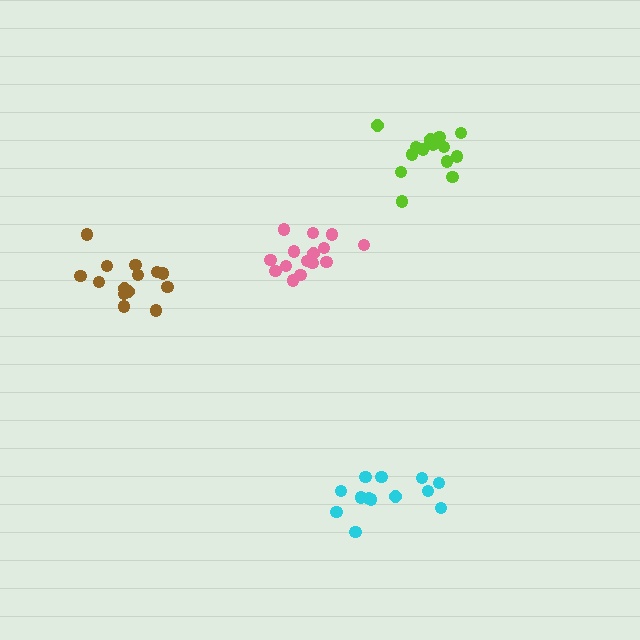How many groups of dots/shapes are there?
There are 4 groups.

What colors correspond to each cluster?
The clusters are colored: pink, cyan, brown, lime.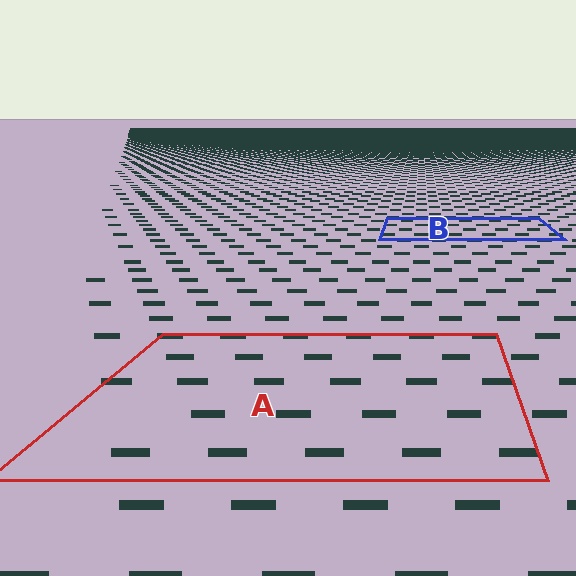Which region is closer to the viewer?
Region A is closer. The texture elements there are larger and more spread out.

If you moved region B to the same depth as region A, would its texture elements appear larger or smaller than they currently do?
They would appear larger. At a closer depth, the same texture elements are projected at a bigger on-screen size.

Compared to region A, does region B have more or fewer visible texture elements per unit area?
Region B has more texture elements per unit area — they are packed more densely because it is farther away.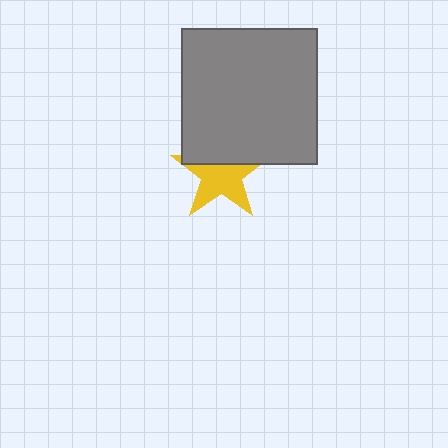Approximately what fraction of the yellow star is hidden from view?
Roughly 39% of the yellow star is hidden behind the gray square.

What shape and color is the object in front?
The object in front is a gray square.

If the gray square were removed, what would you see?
You would see the complete yellow star.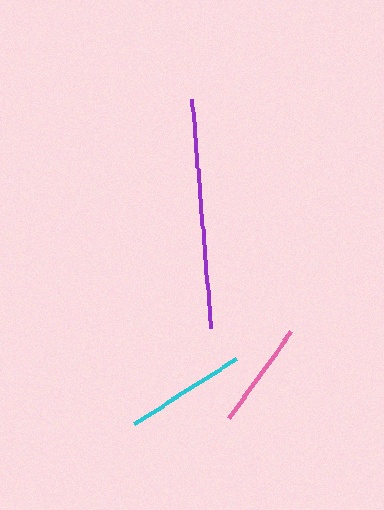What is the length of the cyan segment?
The cyan segment is approximately 121 pixels long.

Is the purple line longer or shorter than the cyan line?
The purple line is longer than the cyan line.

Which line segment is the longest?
The purple line is the longest at approximately 230 pixels.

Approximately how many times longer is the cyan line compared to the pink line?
The cyan line is approximately 1.1 times the length of the pink line.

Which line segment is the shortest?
The pink line is the shortest at approximately 108 pixels.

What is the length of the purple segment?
The purple segment is approximately 230 pixels long.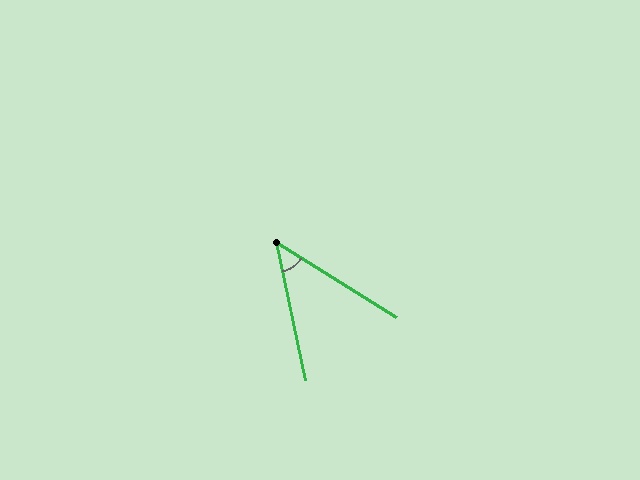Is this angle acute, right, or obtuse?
It is acute.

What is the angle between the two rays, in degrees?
Approximately 46 degrees.